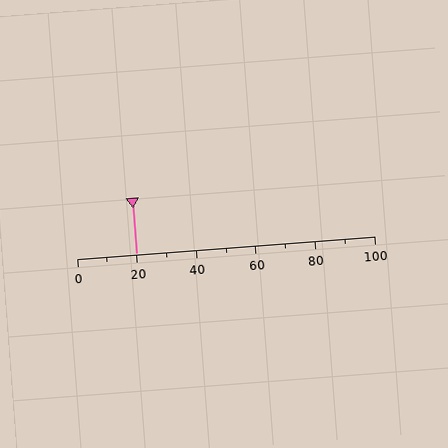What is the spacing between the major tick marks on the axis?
The major ticks are spaced 20 apart.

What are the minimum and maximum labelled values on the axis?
The axis runs from 0 to 100.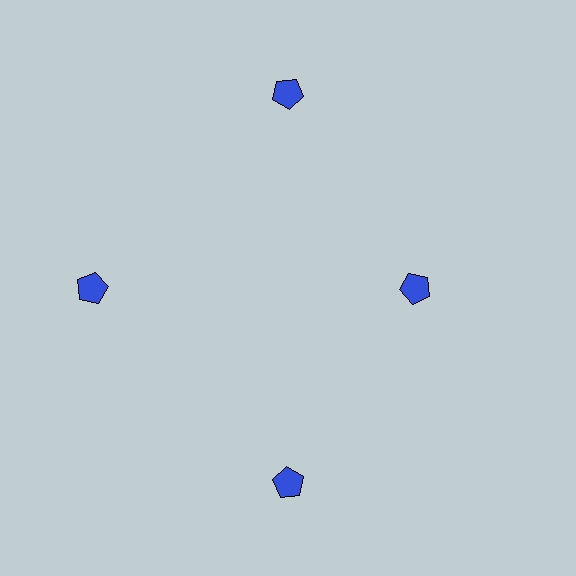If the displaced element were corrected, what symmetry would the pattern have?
It would have 4-fold rotational symmetry — the pattern would map onto itself every 90 degrees.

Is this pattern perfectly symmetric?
No. The 4 blue pentagons are arranged in a ring, but one element near the 3 o'clock position is pulled inward toward the center, breaking the 4-fold rotational symmetry.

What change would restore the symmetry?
The symmetry would be restored by moving it outward, back onto the ring so that all 4 pentagons sit at equal angles and equal distance from the center.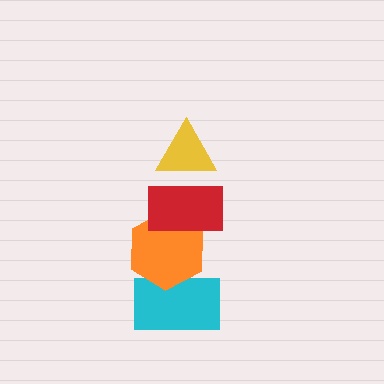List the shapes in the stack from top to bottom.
From top to bottom: the yellow triangle, the red rectangle, the orange hexagon, the cyan rectangle.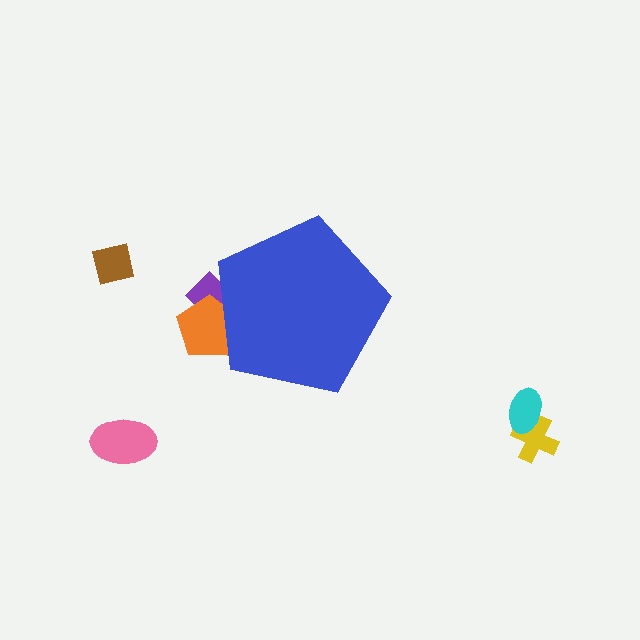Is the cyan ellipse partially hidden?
No, the cyan ellipse is fully visible.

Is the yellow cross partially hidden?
No, the yellow cross is fully visible.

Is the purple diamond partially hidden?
Yes, the purple diamond is partially hidden behind the blue pentagon.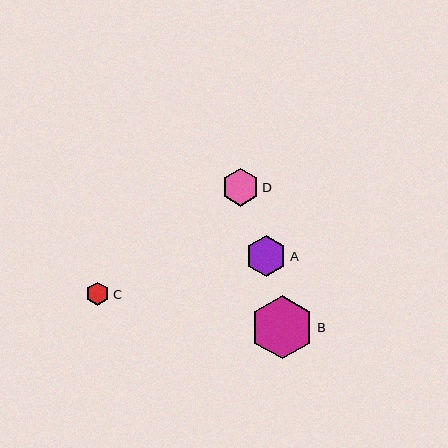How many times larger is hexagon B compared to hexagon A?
Hexagon B is approximately 1.5 times the size of hexagon A.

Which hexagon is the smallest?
Hexagon C is the smallest with a size of approximately 23 pixels.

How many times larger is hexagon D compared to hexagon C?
Hexagon D is approximately 1.6 times the size of hexagon C.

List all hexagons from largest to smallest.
From largest to smallest: B, A, D, C.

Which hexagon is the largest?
Hexagon B is the largest with a size of approximately 63 pixels.